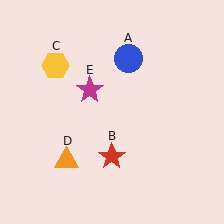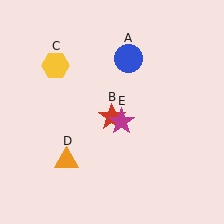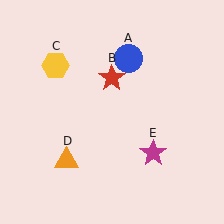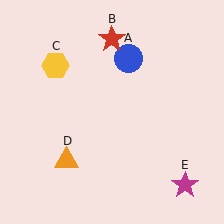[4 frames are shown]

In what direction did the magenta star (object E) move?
The magenta star (object E) moved down and to the right.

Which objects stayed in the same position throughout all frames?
Blue circle (object A) and yellow hexagon (object C) and orange triangle (object D) remained stationary.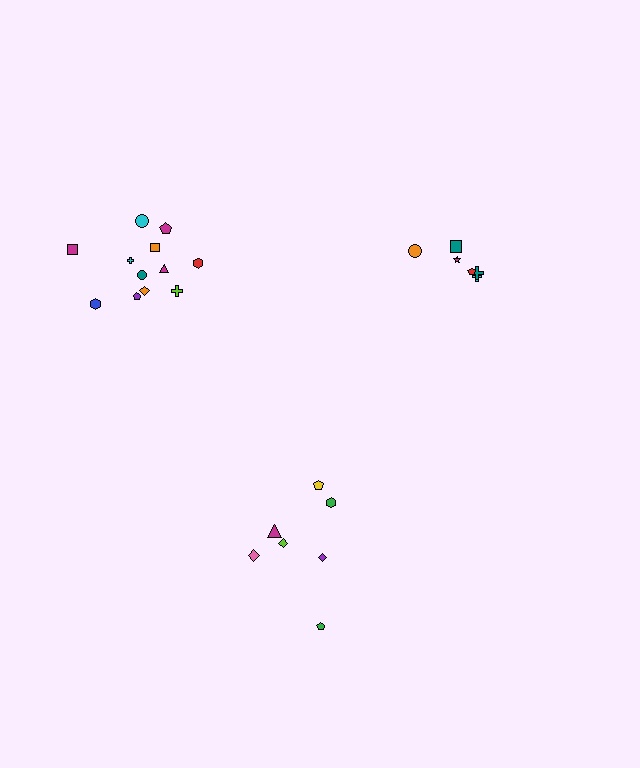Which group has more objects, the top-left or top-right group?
The top-left group.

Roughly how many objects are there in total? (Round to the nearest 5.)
Roughly 25 objects in total.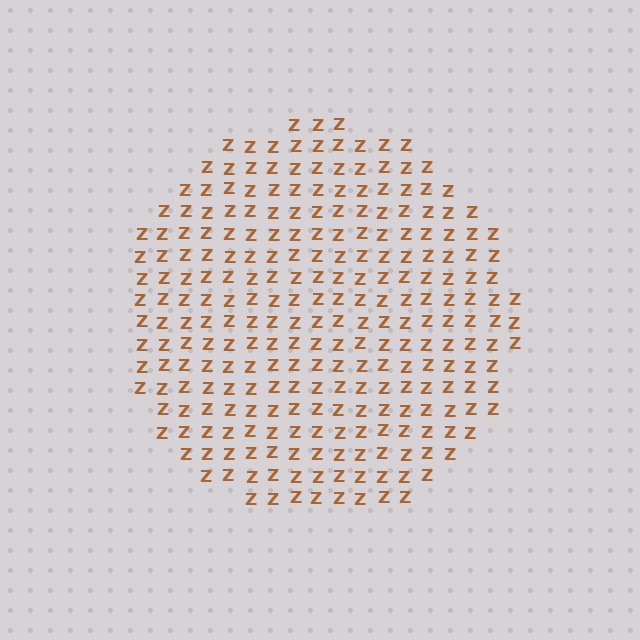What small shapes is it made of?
It is made of small letter Z's.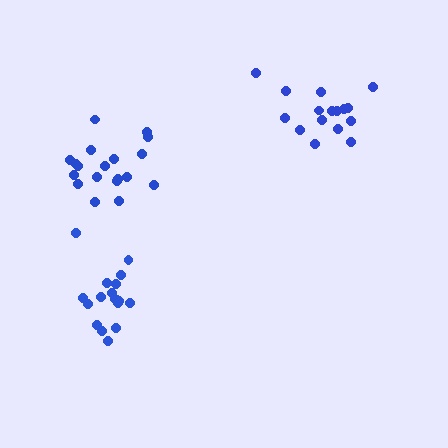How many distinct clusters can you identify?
There are 3 distinct clusters.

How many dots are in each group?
Group 1: 18 dots, Group 2: 16 dots, Group 3: 19 dots (53 total).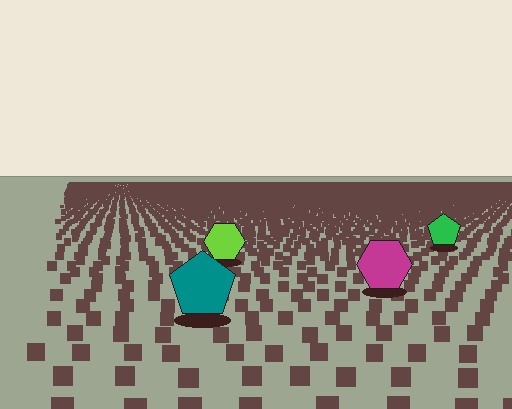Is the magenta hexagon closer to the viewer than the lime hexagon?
Yes. The magenta hexagon is closer — you can tell from the texture gradient: the ground texture is coarser near it.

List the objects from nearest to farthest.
From nearest to farthest: the teal pentagon, the magenta hexagon, the lime hexagon, the green pentagon.